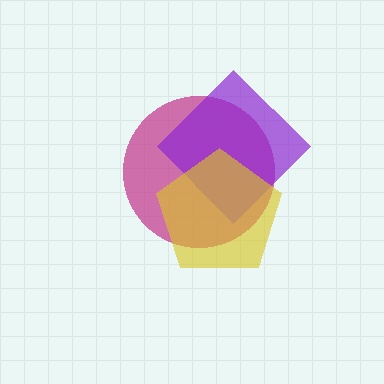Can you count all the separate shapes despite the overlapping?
Yes, there are 3 separate shapes.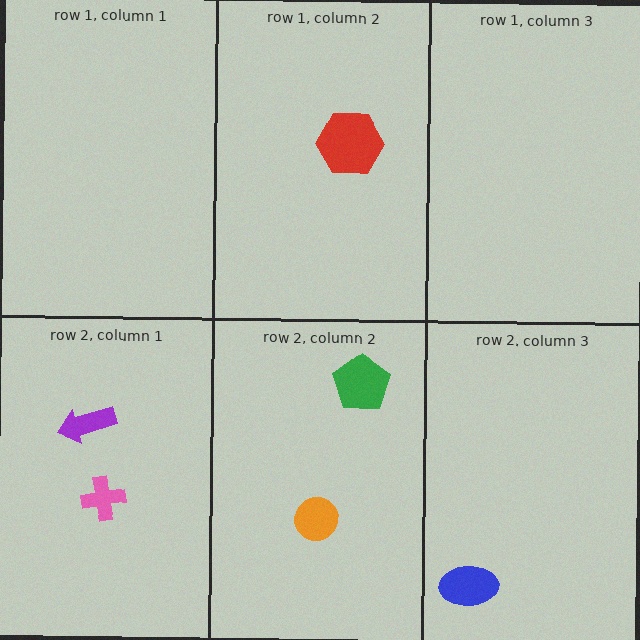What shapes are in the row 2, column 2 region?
The orange circle, the green pentagon.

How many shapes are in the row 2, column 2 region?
2.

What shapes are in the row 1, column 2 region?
The red hexagon.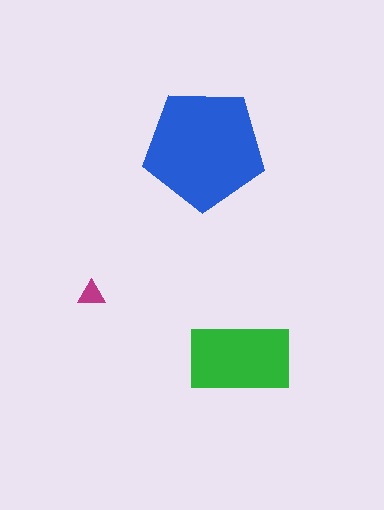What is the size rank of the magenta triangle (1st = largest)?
3rd.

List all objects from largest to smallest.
The blue pentagon, the green rectangle, the magenta triangle.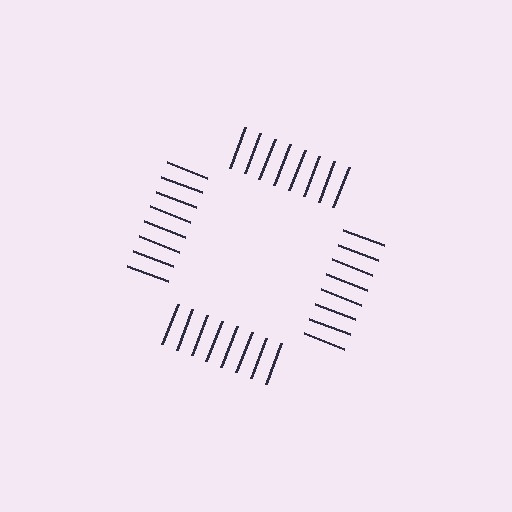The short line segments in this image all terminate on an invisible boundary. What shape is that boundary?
An illusory square — the line segments terminate on its edges but no continuous stroke is drawn.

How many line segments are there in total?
32 — 8 along each of the 4 edges.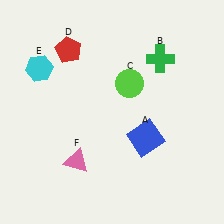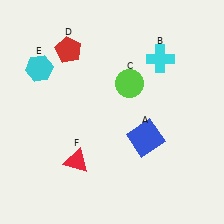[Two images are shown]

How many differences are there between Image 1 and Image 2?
There are 2 differences between the two images.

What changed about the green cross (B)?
In Image 1, B is green. In Image 2, it changed to cyan.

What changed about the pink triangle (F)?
In Image 1, F is pink. In Image 2, it changed to red.